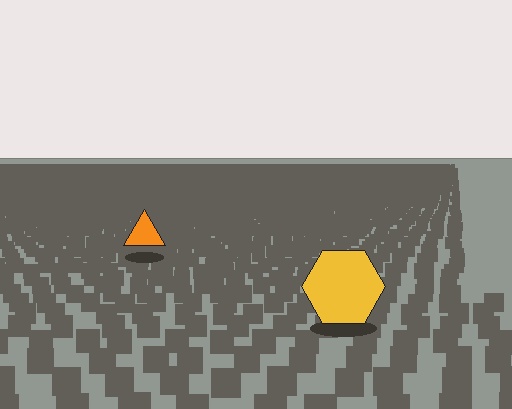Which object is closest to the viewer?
The yellow hexagon is closest. The texture marks near it are larger and more spread out.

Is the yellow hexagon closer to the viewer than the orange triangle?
Yes. The yellow hexagon is closer — you can tell from the texture gradient: the ground texture is coarser near it.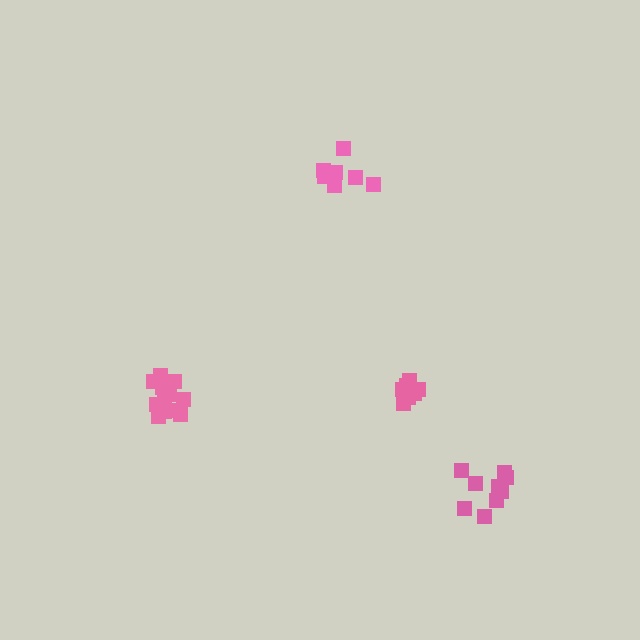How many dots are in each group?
Group 1: 7 dots, Group 2: 8 dots, Group 3: 9 dots, Group 4: 13 dots (37 total).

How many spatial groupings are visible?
There are 4 spatial groupings.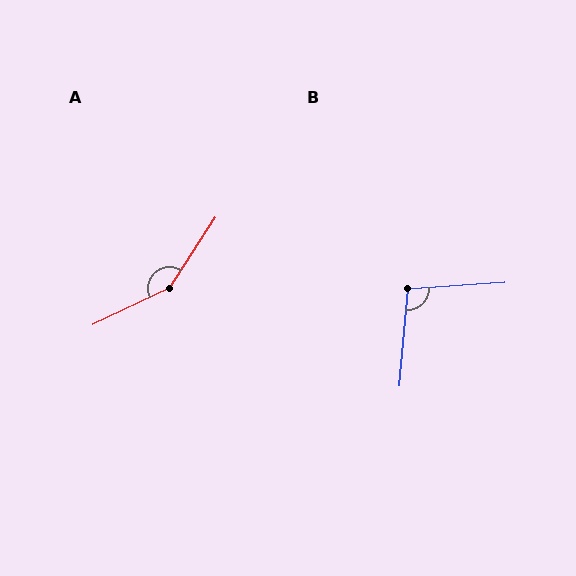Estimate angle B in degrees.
Approximately 99 degrees.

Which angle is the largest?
A, at approximately 149 degrees.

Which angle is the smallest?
B, at approximately 99 degrees.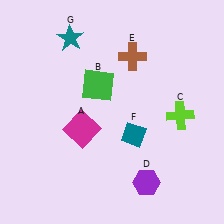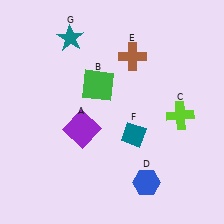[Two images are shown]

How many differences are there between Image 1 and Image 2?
There are 2 differences between the two images.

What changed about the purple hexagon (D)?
In Image 1, D is purple. In Image 2, it changed to blue.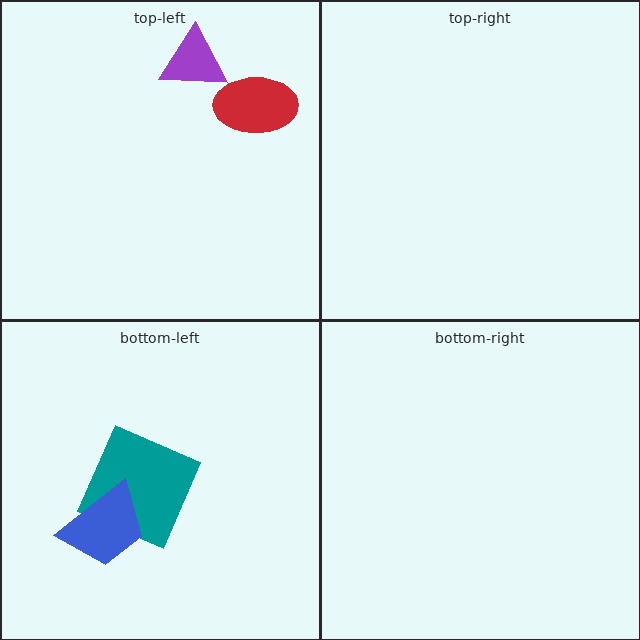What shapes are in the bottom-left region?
The teal square, the blue trapezoid.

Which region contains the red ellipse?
The top-left region.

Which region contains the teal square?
The bottom-left region.